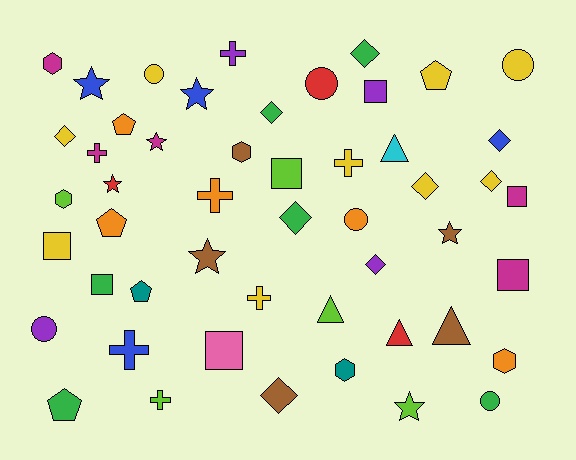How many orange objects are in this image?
There are 5 orange objects.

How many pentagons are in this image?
There are 5 pentagons.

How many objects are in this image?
There are 50 objects.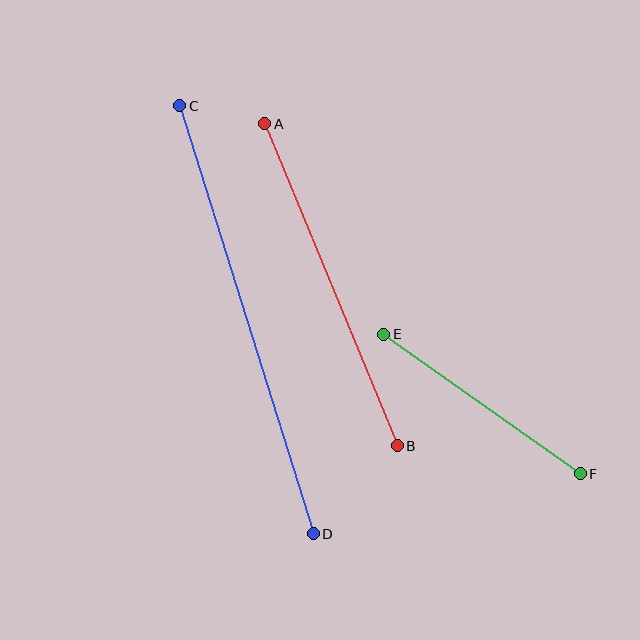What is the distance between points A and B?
The distance is approximately 348 pixels.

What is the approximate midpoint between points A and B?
The midpoint is at approximately (331, 285) pixels.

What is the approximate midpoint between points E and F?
The midpoint is at approximately (482, 404) pixels.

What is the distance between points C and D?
The distance is approximately 448 pixels.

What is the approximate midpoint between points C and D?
The midpoint is at approximately (246, 320) pixels.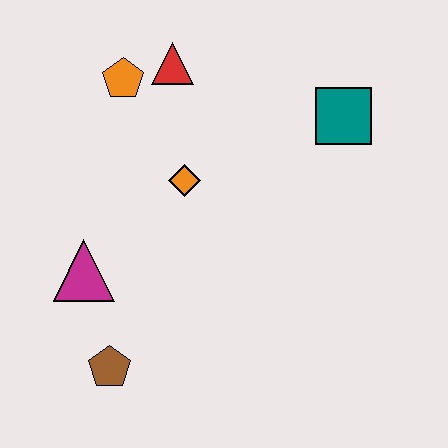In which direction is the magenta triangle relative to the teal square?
The magenta triangle is to the left of the teal square.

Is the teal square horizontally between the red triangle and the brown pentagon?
No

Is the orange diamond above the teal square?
No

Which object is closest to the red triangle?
The orange pentagon is closest to the red triangle.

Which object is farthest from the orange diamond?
The brown pentagon is farthest from the orange diamond.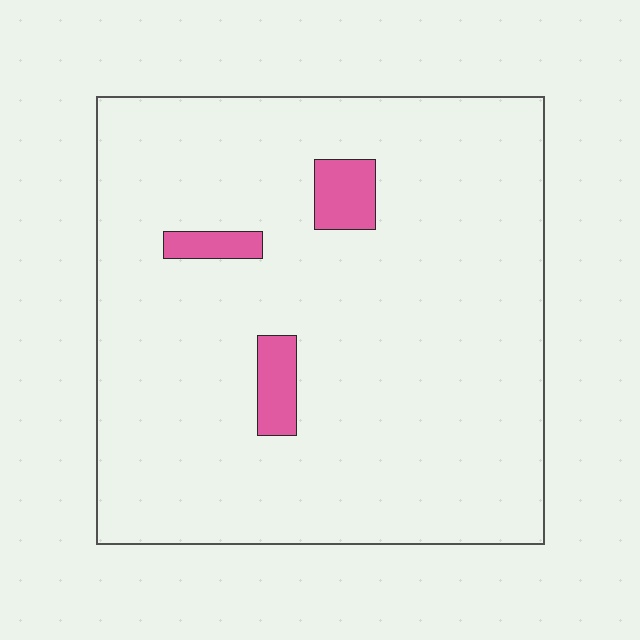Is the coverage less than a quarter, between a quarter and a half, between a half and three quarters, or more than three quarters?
Less than a quarter.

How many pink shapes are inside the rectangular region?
3.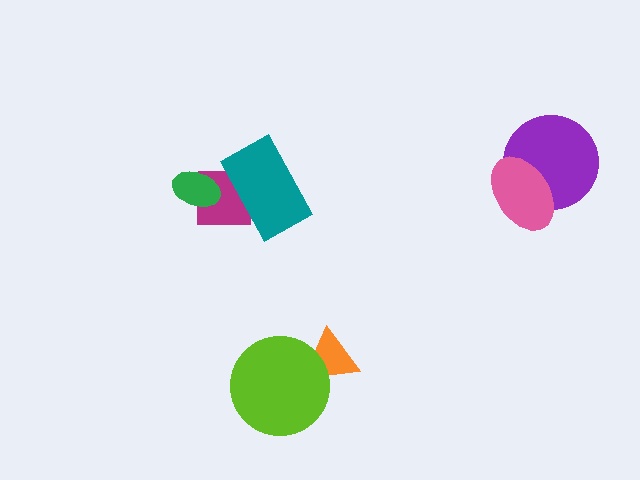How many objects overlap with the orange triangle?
1 object overlaps with the orange triangle.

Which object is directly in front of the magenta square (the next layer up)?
The teal rectangle is directly in front of the magenta square.